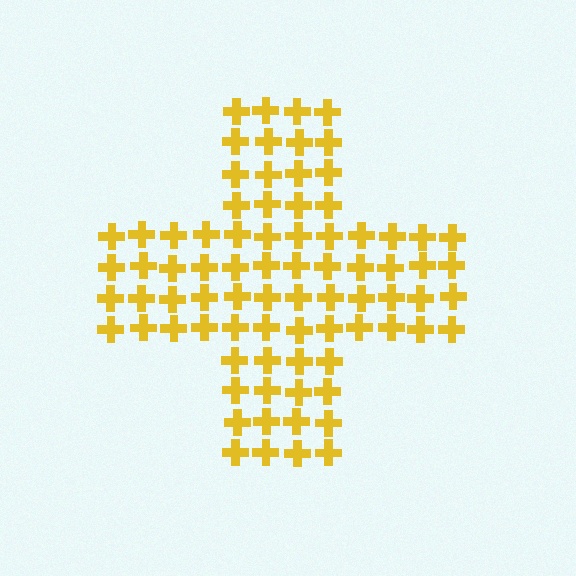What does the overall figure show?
The overall figure shows a cross.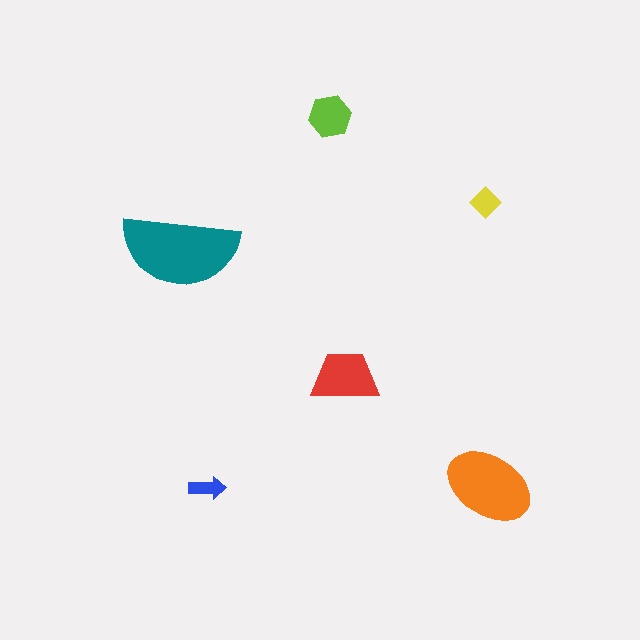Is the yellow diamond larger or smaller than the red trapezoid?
Smaller.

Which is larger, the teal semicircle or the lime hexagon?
The teal semicircle.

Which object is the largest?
The teal semicircle.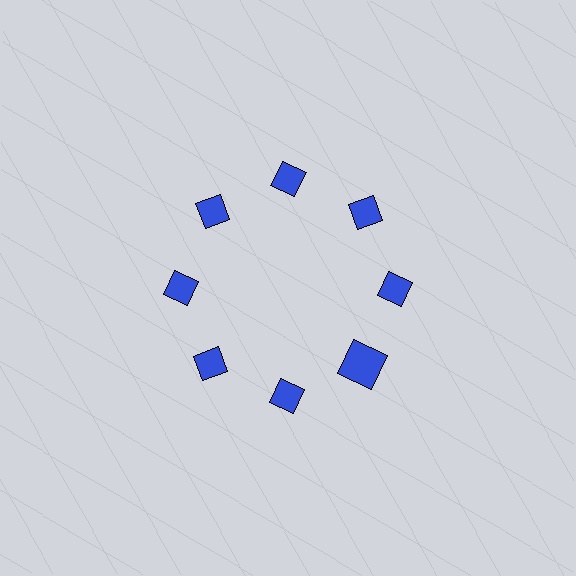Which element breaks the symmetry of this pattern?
The blue square at roughly the 4 o'clock position breaks the symmetry. All other shapes are blue diamonds.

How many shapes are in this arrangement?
There are 8 shapes arranged in a ring pattern.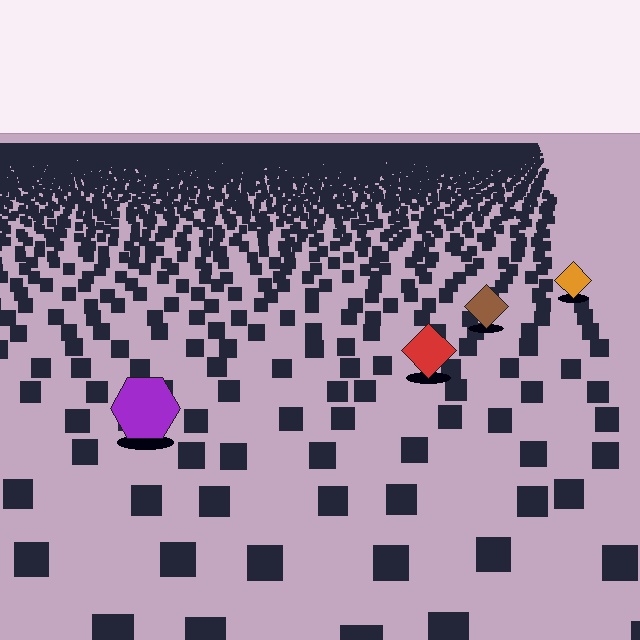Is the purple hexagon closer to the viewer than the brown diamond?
Yes. The purple hexagon is closer — you can tell from the texture gradient: the ground texture is coarser near it.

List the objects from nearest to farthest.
From nearest to farthest: the purple hexagon, the red diamond, the brown diamond, the orange diamond.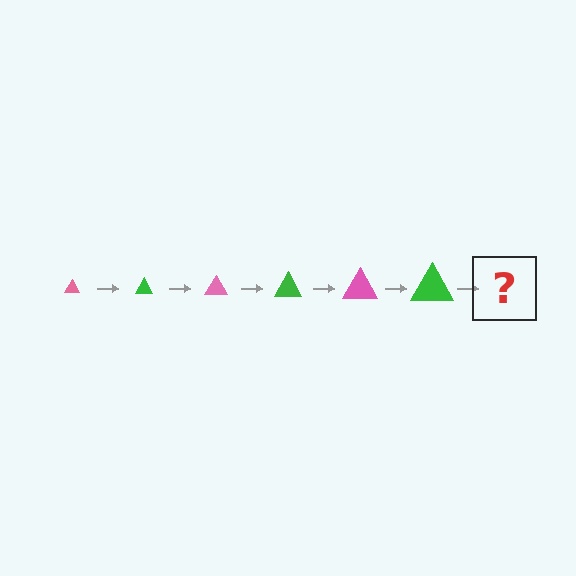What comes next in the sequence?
The next element should be a pink triangle, larger than the previous one.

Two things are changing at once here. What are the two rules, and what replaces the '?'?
The two rules are that the triangle grows larger each step and the color cycles through pink and green. The '?' should be a pink triangle, larger than the previous one.